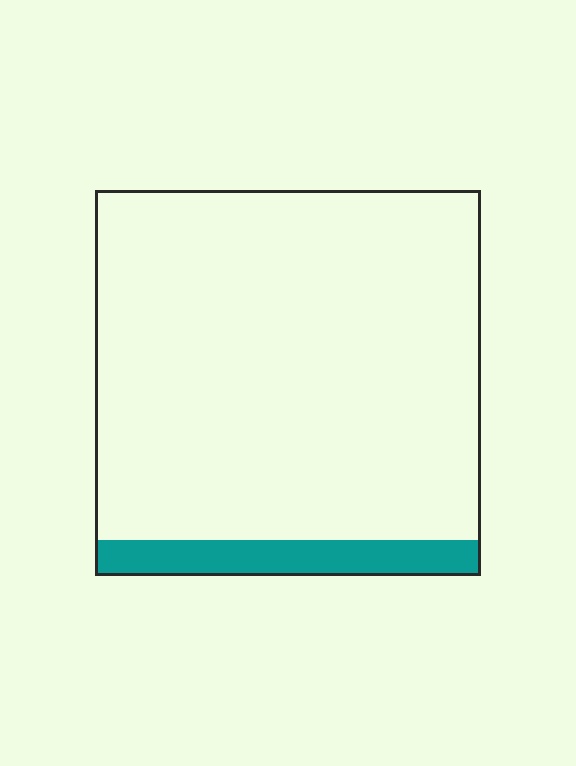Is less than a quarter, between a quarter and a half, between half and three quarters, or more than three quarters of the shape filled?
Less than a quarter.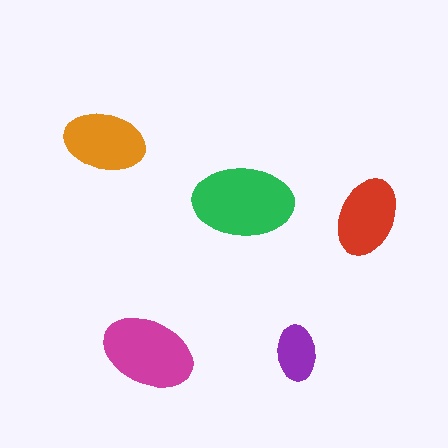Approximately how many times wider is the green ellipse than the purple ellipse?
About 2 times wider.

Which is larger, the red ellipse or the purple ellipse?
The red one.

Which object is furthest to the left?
The orange ellipse is leftmost.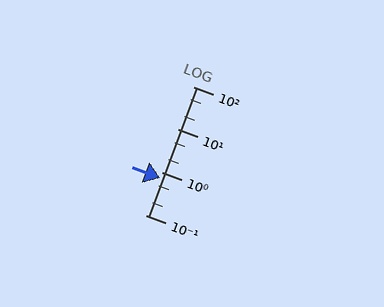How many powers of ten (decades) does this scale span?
The scale spans 3 decades, from 0.1 to 100.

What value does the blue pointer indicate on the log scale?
The pointer indicates approximately 0.74.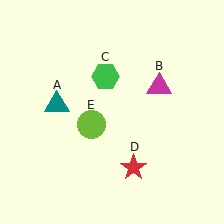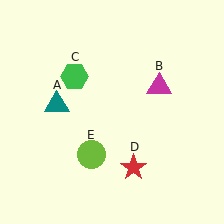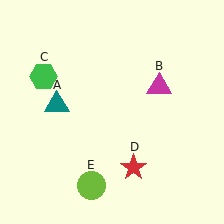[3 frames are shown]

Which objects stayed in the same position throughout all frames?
Teal triangle (object A) and magenta triangle (object B) and red star (object D) remained stationary.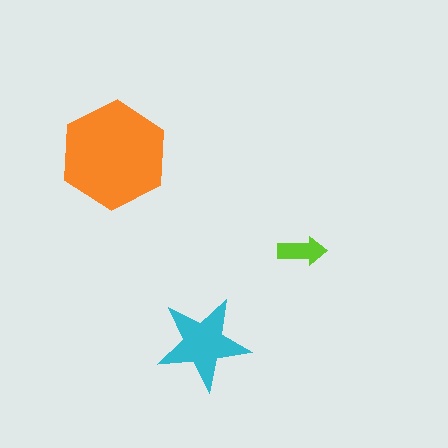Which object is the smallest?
The lime arrow.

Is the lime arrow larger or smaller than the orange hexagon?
Smaller.